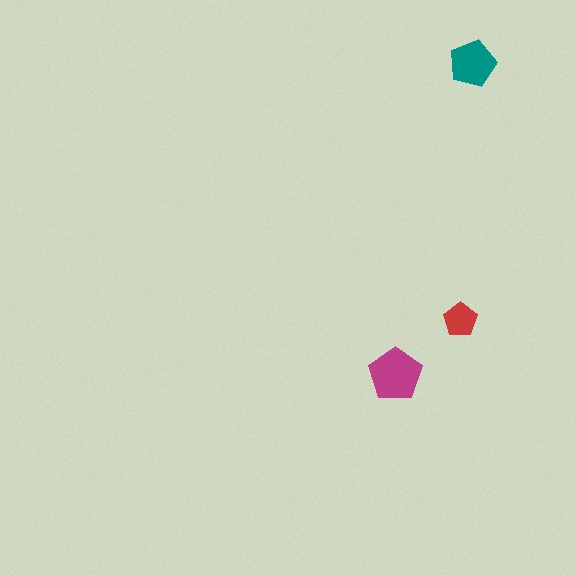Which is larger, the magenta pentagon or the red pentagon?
The magenta one.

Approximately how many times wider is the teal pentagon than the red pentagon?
About 1.5 times wider.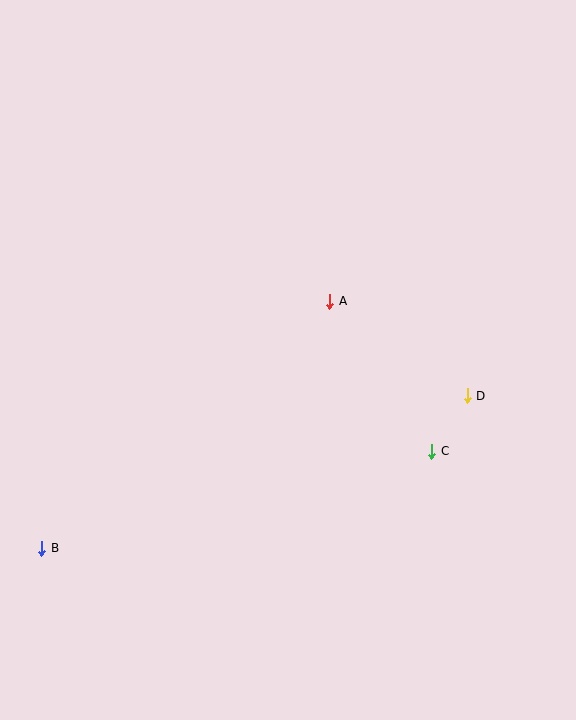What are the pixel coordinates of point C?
Point C is at (432, 451).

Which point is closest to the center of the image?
Point A at (330, 301) is closest to the center.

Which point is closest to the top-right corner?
Point A is closest to the top-right corner.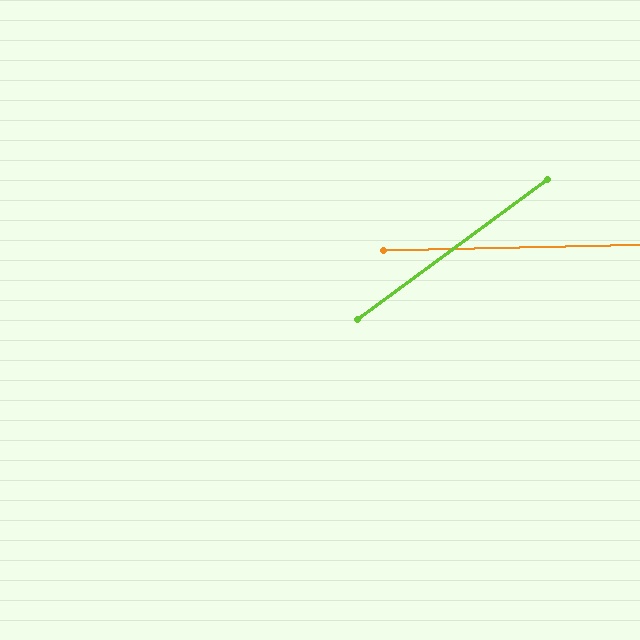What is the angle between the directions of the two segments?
Approximately 35 degrees.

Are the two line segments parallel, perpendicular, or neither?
Neither parallel nor perpendicular — they differ by about 35°.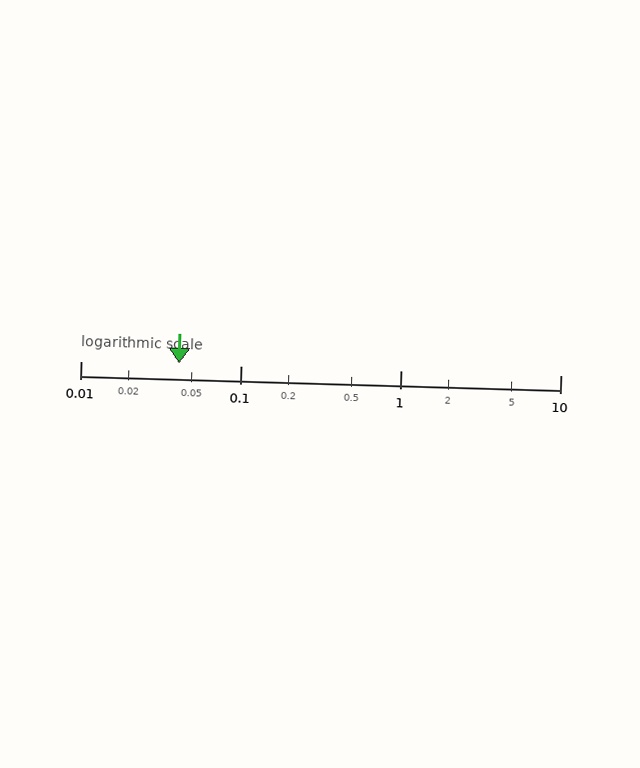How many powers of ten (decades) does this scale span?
The scale spans 3 decades, from 0.01 to 10.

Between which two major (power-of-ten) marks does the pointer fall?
The pointer is between 0.01 and 0.1.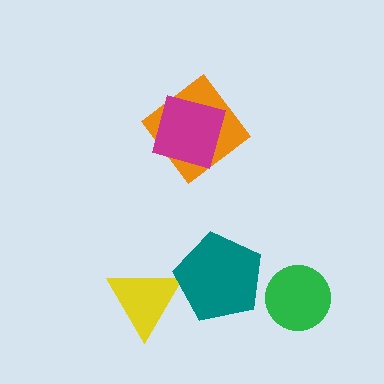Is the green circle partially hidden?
No, no other shape covers it.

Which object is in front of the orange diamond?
The magenta diamond is in front of the orange diamond.